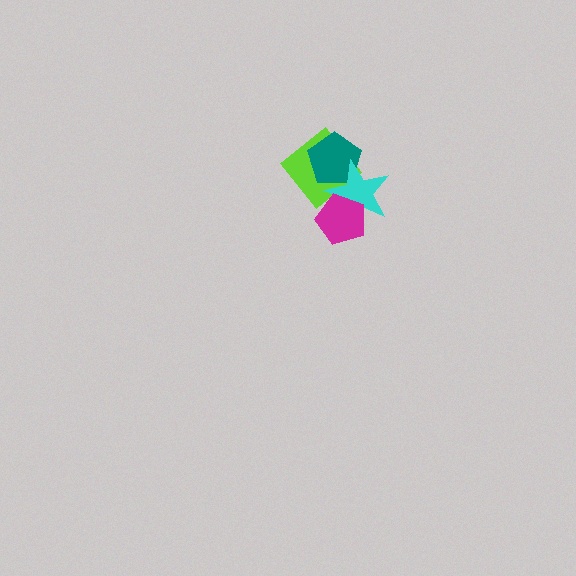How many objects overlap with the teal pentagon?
2 objects overlap with the teal pentagon.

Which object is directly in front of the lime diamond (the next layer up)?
The teal pentagon is directly in front of the lime diamond.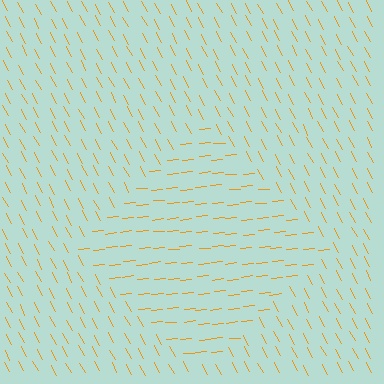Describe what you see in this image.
The image is filled with small orange line segments. A diamond region in the image has lines oriented differently from the surrounding lines, creating a visible texture boundary.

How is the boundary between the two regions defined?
The boundary is defined purely by a change in line orientation (approximately 67 degrees difference). All lines are the same color and thickness.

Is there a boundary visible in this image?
Yes, there is a texture boundary formed by a change in line orientation.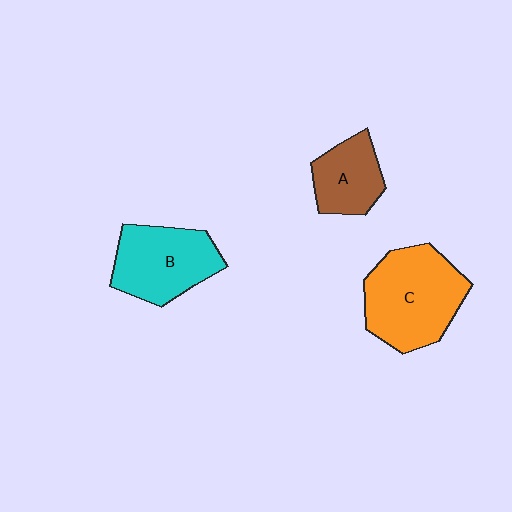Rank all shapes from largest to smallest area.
From largest to smallest: C (orange), B (cyan), A (brown).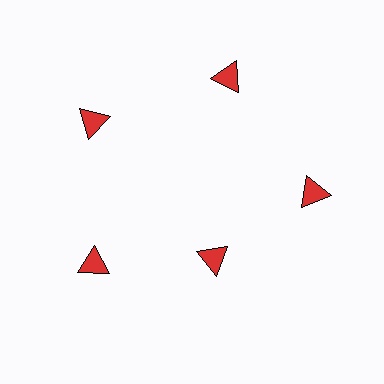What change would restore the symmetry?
The symmetry would be restored by moving it outward, back onto the ring so that all 5 triangles sit at equal angles and equal distance from the center.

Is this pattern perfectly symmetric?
No. The 5 red triangles are arranged in a ring, but one element near the 5 o'clock position is pulled inward toward the center, breaking the 5-fold rotational symmetry.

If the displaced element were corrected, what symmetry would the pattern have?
It would have 5-fold rotational symmetry — the pattern would map onto itself every 72 degrees.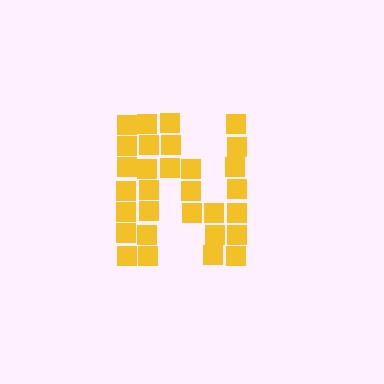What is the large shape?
The large shape is the letter N.